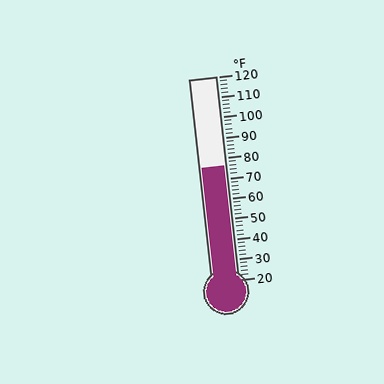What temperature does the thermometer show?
The thermometer shows approximately 76°F.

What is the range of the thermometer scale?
The thermometer scale ranges from 20°F to 120°F.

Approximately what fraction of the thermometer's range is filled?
The thermometer is filled to approximately 55% of its range.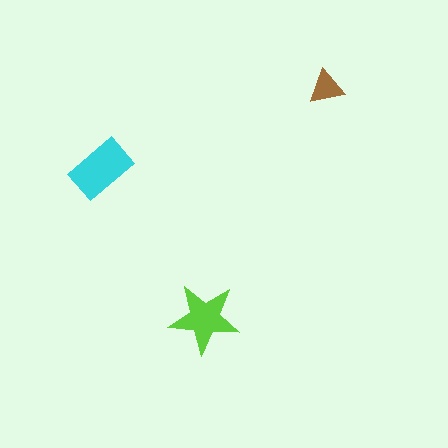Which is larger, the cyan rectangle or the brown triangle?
The cyan rectangle.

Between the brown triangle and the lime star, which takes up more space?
The lime star.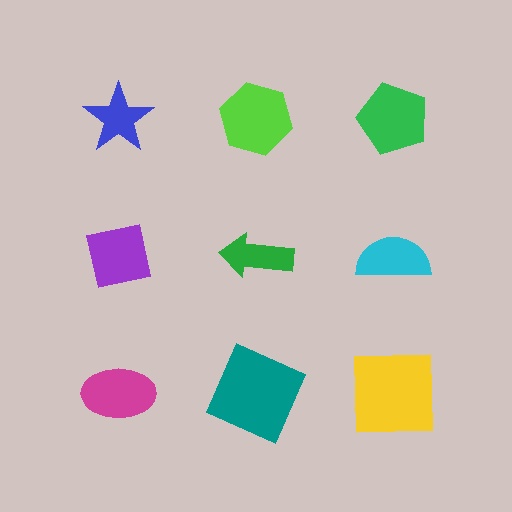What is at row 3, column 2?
A teal square.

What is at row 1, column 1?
A blue star.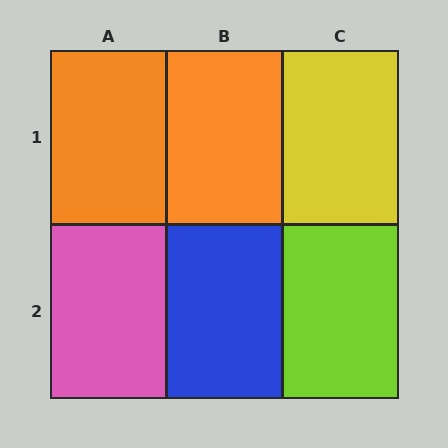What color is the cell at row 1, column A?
Orange.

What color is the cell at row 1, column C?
Yellow.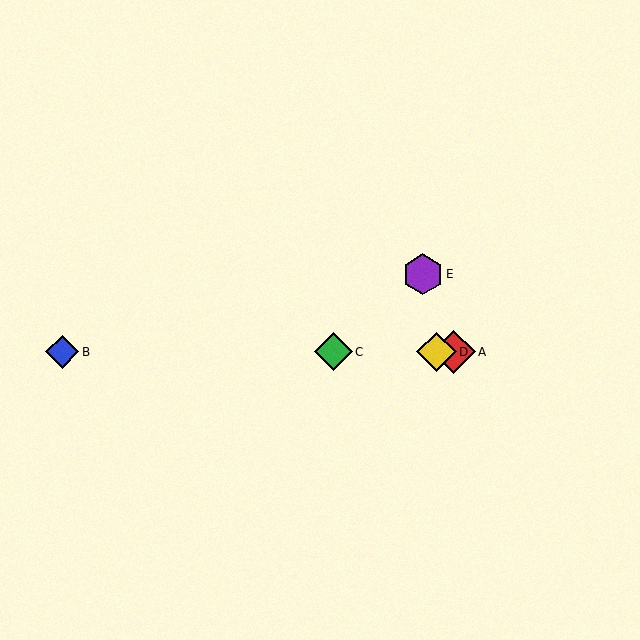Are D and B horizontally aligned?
Yes, both are at y≈352.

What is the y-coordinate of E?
Object E is at y≈274.